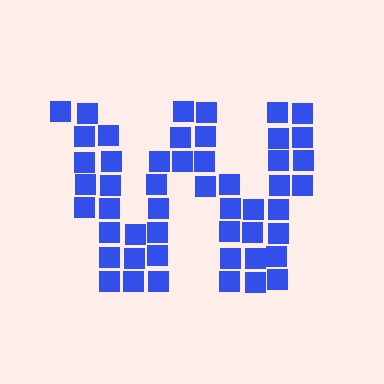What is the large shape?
The large shape is the letter W.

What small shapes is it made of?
It is made of small squares.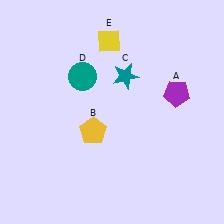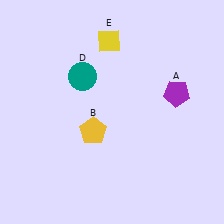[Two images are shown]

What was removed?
The teal star (C) was removed in Image 2.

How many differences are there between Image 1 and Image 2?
There is 1 difference between the two images.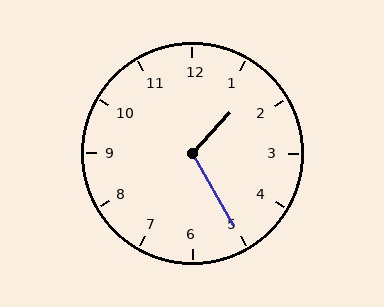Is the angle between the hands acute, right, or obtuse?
It is obtuse.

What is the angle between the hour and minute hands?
Approximately 108 degrees.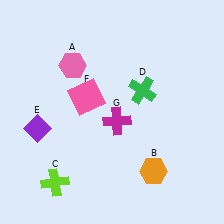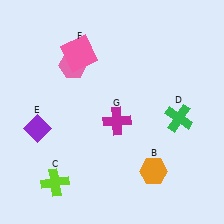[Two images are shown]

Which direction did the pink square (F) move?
The pink square (F) moved up.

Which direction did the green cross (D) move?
The green cross (D) moved right.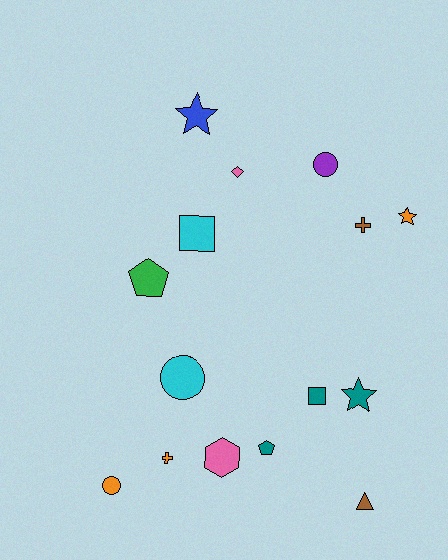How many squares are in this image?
There are 2 squares.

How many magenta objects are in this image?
There are no magenta objects.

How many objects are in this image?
There are 15 objects.